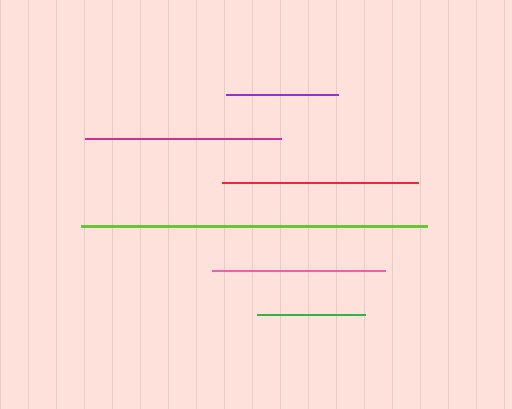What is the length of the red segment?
The red segment is approximately 196 pixels long.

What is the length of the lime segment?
The lime segment is approximately 345 pixels long.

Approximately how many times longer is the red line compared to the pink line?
The red line is approximately 1.1 times the length of the pink line.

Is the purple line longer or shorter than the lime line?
The lime line is longer than the purple line.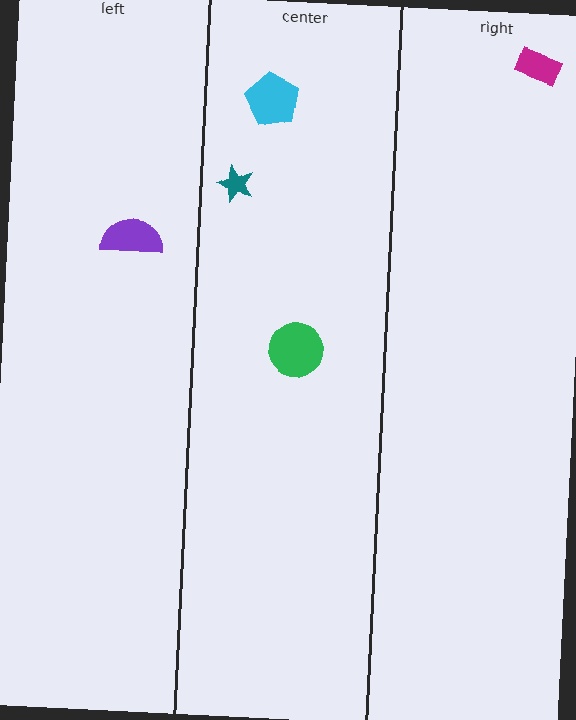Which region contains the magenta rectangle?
The right region.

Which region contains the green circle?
The center region.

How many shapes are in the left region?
1.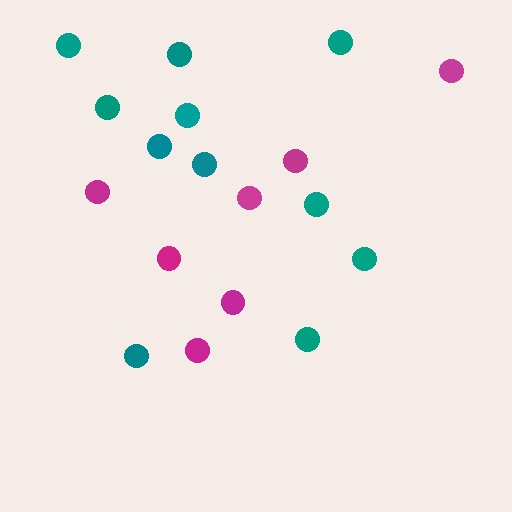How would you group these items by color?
There are 2 groups: one group of magenta circles (7) and one group of teal circles (11).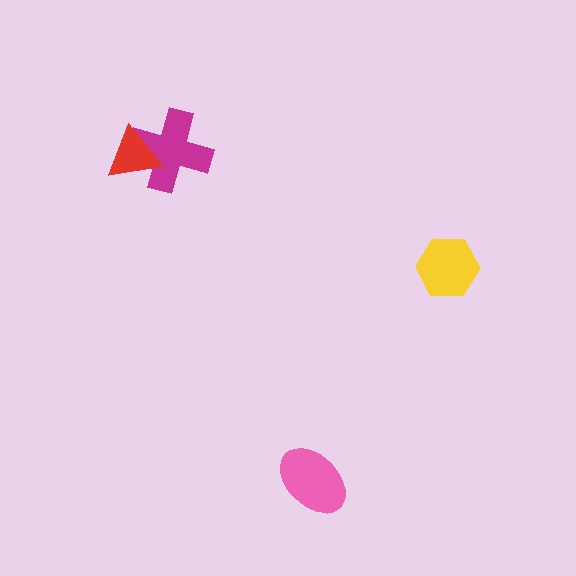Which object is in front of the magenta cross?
The red triangle is in front of the magenta cross.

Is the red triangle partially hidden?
No, no other shape covers it.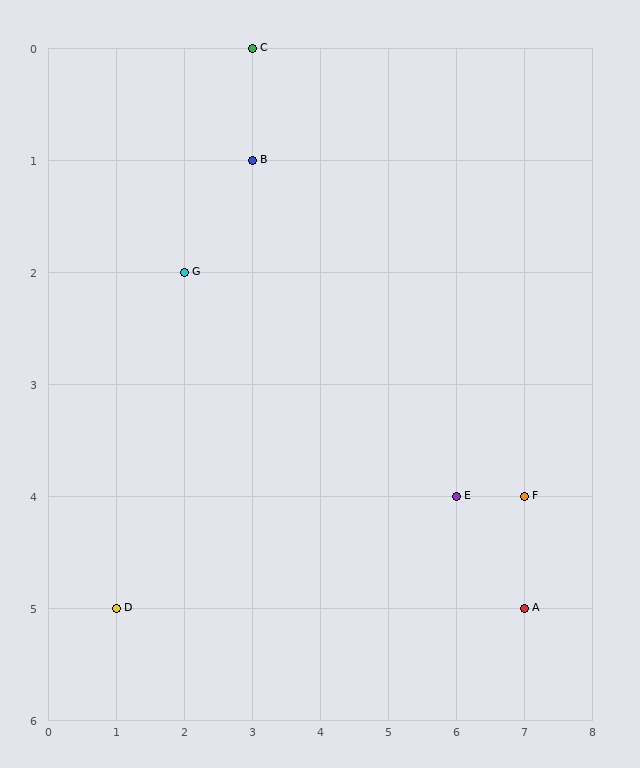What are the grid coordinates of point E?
Point E is at grid coordinates (6, 4).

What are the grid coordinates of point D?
Point D is at grid coordinates (1, 5).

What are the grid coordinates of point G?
Point G is at grid coordinates (2, 2).